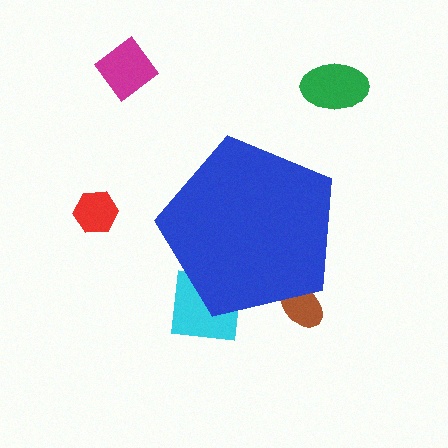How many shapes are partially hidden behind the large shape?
2 shapes are partially hidden.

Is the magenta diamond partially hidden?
No, the magenta diamond is fully visible.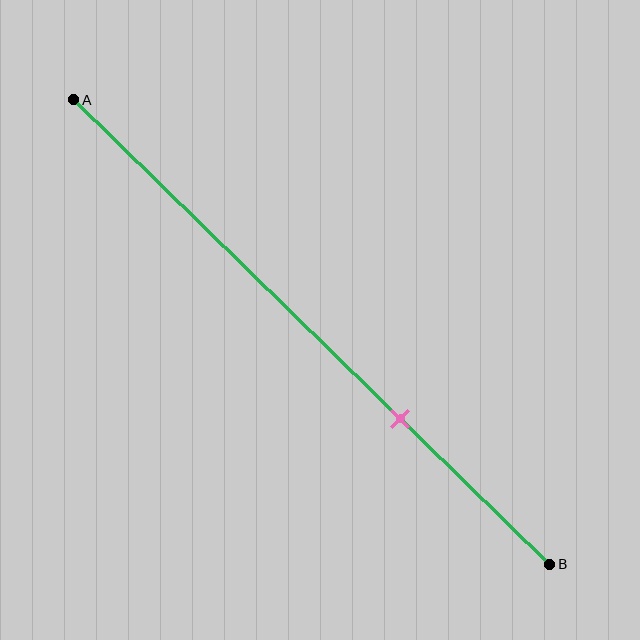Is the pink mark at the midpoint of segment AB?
No, the mark is at about 70% from A, not at the 50% midpoint.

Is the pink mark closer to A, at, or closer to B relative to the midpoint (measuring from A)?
The pink mark is closer to point B than the midpoint of segment AB.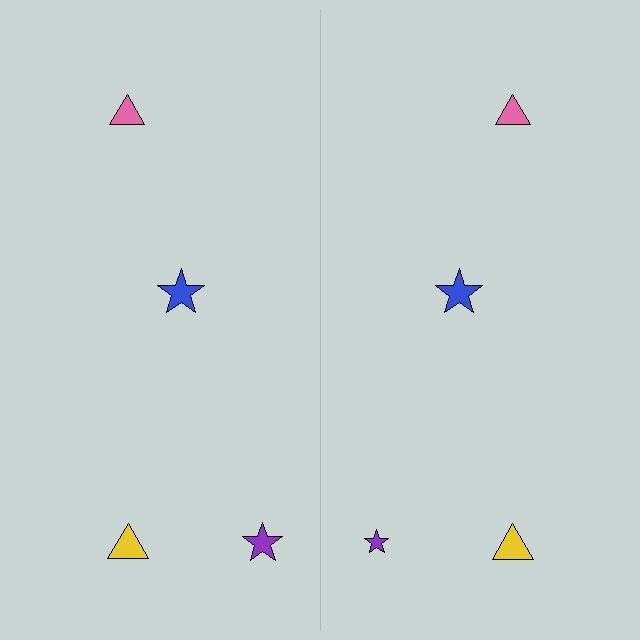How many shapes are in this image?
There are 8 shapes in this image.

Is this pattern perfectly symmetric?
No, the pattern is not perfectly symmetric. The purple star on the right side has a different size than its mirror counterpart.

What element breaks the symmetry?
The purple star on the right side has a different size than its mirror counterpart.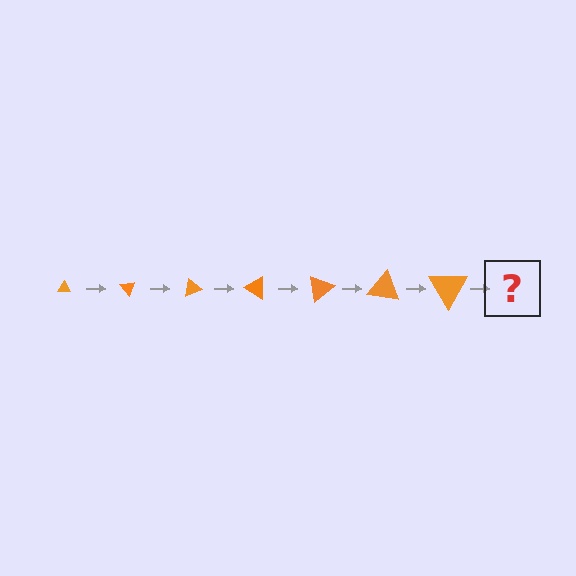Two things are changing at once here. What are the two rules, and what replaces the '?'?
The two rules are that the triangle grows larger each step and it rotates 50 degrees each step. The '?' should be a triangle, larger than the previous one and rotated 350 degrees from the start.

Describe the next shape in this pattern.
It should be a triangle, larger than the previous one and rotated 350 degrees from the start.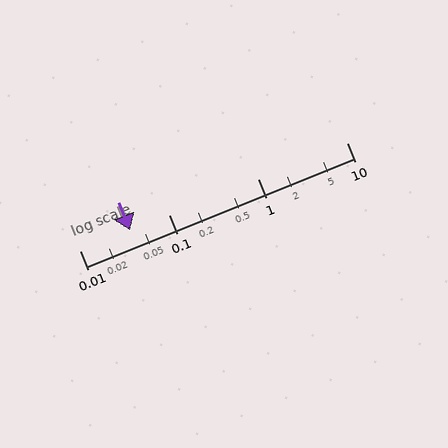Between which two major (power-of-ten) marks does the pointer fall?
The pointer is between 0.01 and 0.1.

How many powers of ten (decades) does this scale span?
The scale spans 3 decades, from 0.01 to 10.